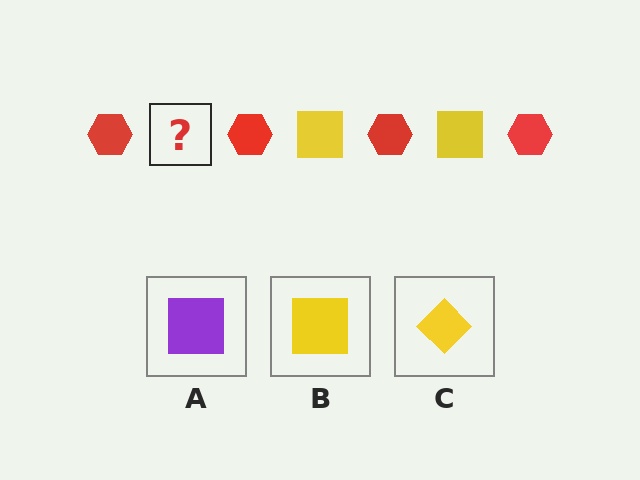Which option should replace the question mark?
Option B.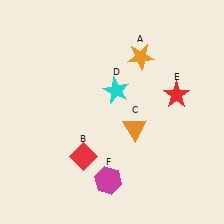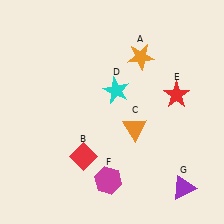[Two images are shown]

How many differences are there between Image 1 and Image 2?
There is 1 difference between the two images.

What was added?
A purple triangle (G) was added in Image 2.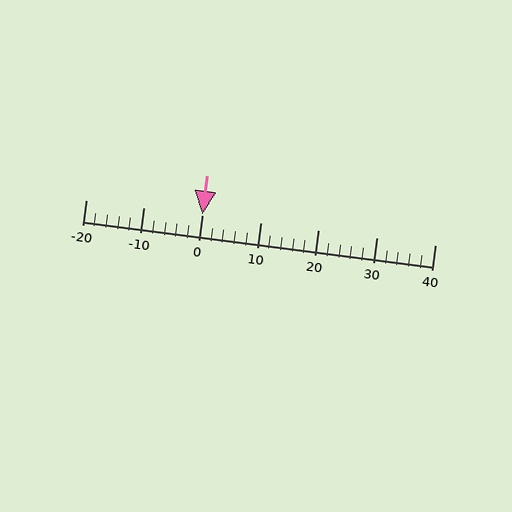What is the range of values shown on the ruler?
The ruler shows values from -20 to 40.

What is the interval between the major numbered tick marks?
The major tick marks are spaced 10 units apart.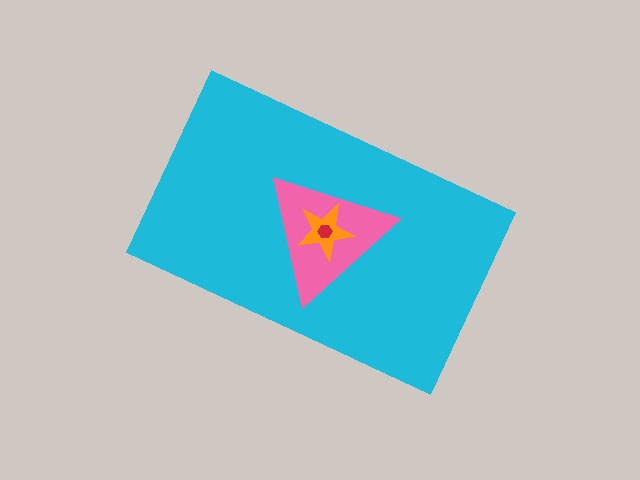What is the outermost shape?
The cyan rectangle.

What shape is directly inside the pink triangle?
The orange star.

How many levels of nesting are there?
4.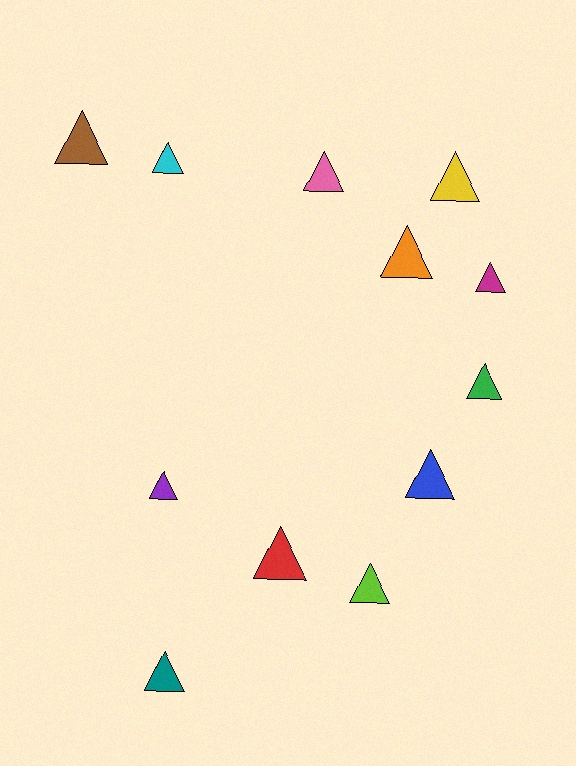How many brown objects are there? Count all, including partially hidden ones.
There is 1 brown object.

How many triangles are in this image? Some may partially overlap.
There are 12 triangles.